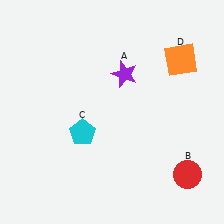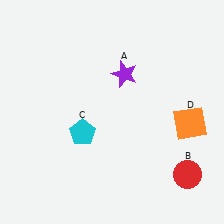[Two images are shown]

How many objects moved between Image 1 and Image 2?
1 object moved between the two images.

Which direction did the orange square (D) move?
The orange square (D) moved down.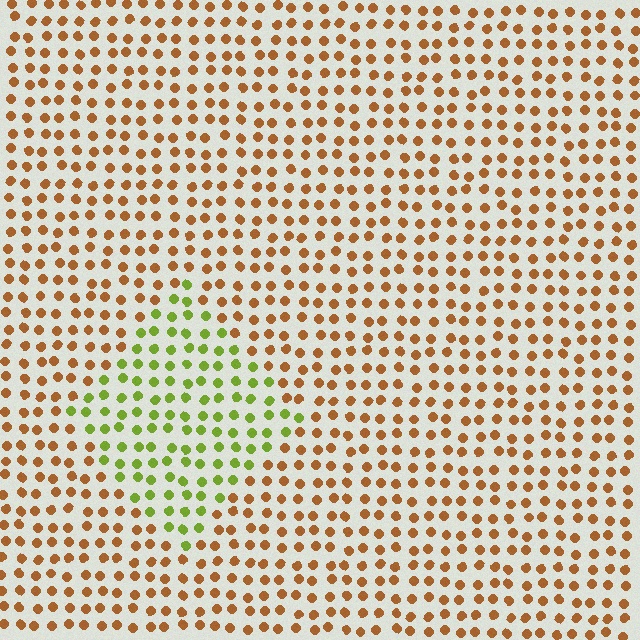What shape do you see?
I see a diamond.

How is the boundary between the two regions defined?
The boundary is defined purely by a slight shift in hue (about 60 degrees). Spacing, size, and orientation are identical on both sides.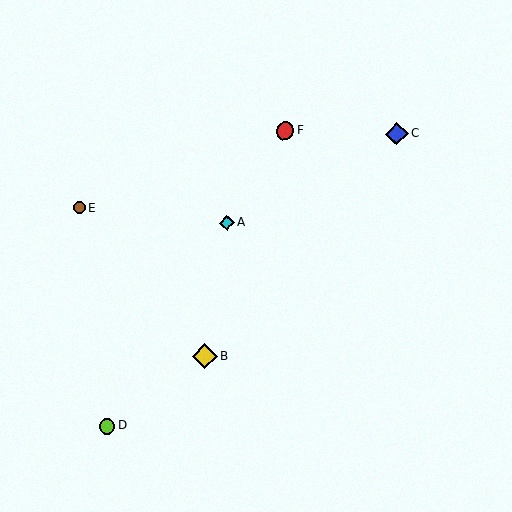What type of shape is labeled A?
Shape A is a cyan diamond.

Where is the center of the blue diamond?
The center of the blue diamond is at (397, 134).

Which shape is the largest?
The yellow diamond (labeled B) is the largest.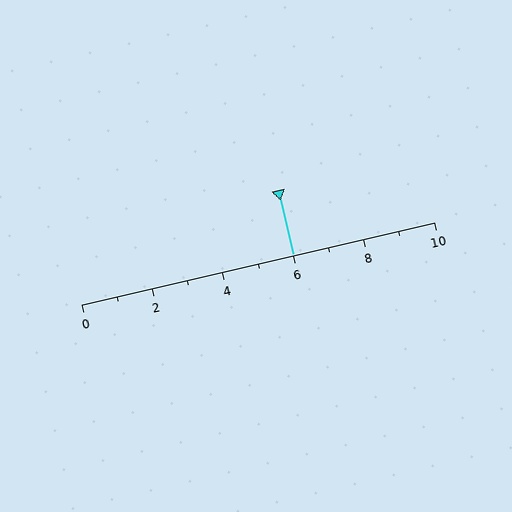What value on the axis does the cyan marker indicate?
The marker indicates approximately 6.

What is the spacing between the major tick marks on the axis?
The major ticks are spaced 2 apart.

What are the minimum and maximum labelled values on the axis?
The axis runs from 0 to 10.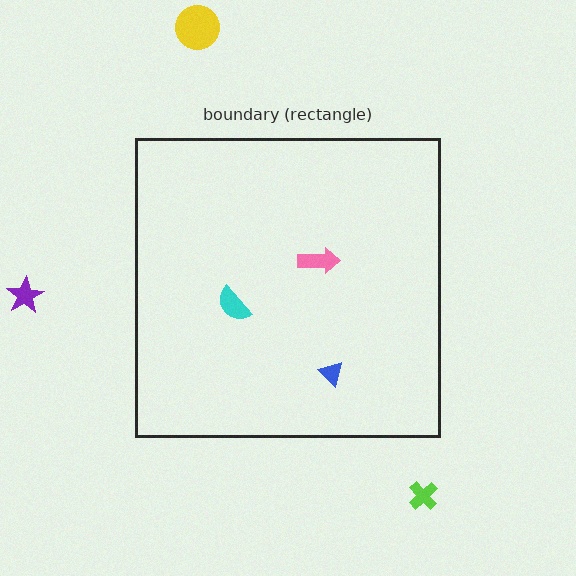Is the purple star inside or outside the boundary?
Outside.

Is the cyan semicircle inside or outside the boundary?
Inside.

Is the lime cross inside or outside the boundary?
Outside.